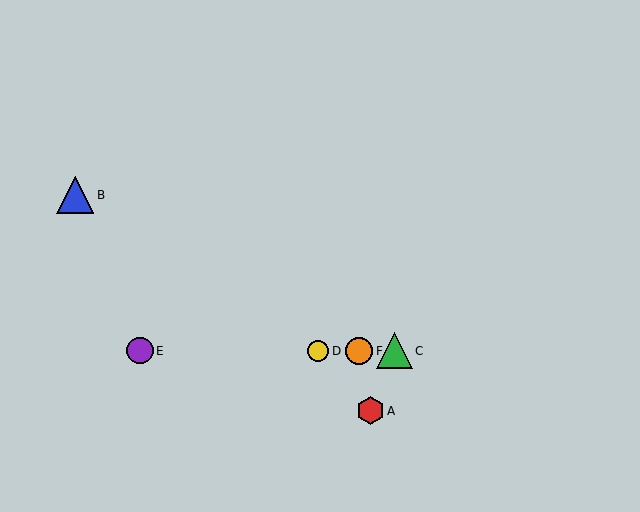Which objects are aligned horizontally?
Objects C, D, E, F are aligned horizontally.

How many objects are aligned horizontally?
4 objects (C, D, E, F) are aligned horizontally.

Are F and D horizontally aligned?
Yes, both are at y≈351.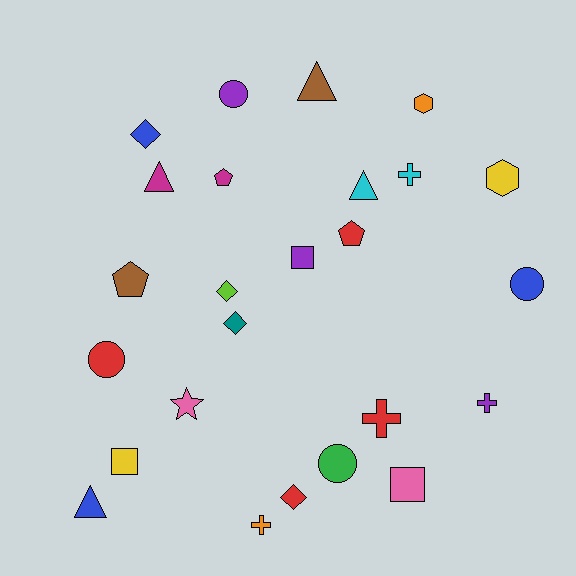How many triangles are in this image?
There are 4 triangles.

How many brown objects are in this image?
There are 2 brown objects.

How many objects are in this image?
There are 25 objects.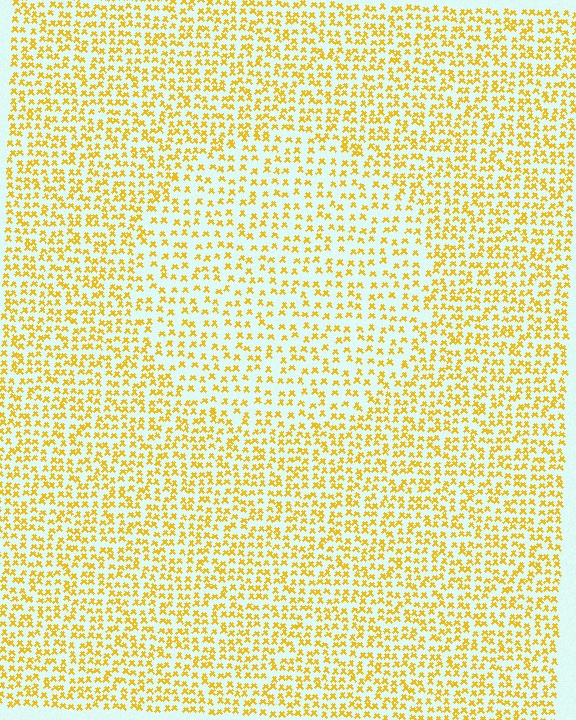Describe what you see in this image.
The image contains small yellow elements arranged at two different densities. A circle-shaped region is visible where the elements are less densely packed than the surrounding area.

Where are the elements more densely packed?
The elements are more densely packed outside the circle boundary.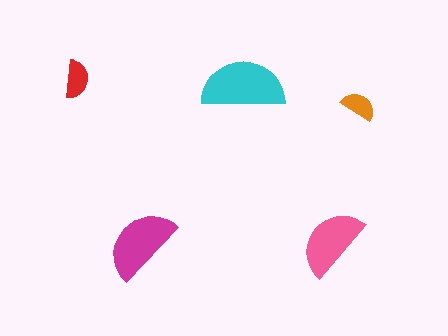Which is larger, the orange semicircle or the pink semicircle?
The pink one.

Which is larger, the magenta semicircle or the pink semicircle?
The magenta one.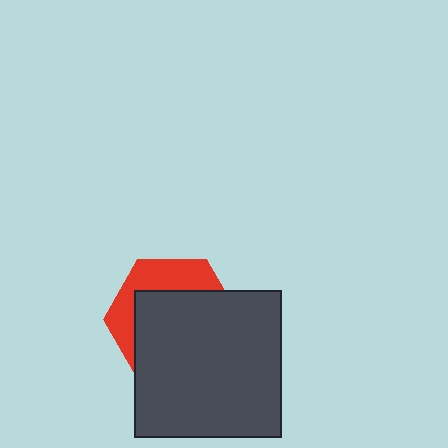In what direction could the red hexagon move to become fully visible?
The red hexagon could move up. That would shift it out from behind the dark gray square entirely.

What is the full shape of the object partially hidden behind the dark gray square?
The partially hidden object is a red hexagon.